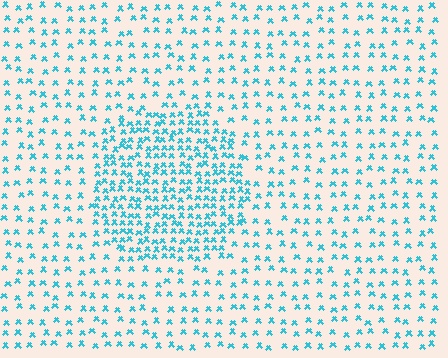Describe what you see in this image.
The image contains small cyan elements arranged at two different densities. A circle-shaped region is visible where the elements are more densely packed than the surrounding area.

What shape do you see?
I see a circle.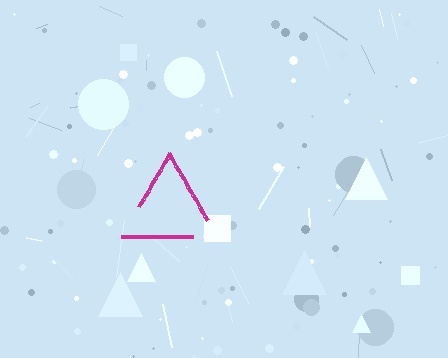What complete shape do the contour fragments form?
The contour fragments form a triangle.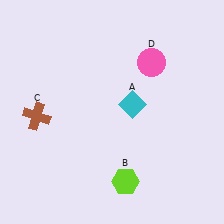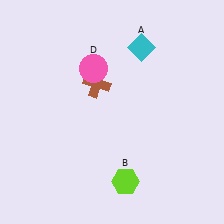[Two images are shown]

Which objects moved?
The objects that moved are: the cyan diamond (A), the brown cross (C), the pink circle (D).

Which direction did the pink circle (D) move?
The pink circle (D) moved left.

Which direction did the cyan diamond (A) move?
The cyan diamond (A) moved up.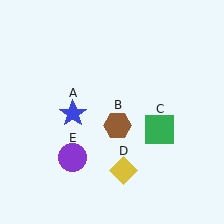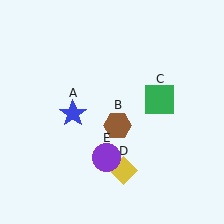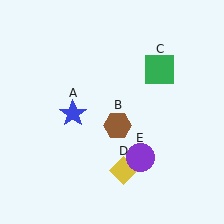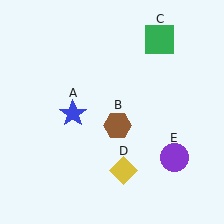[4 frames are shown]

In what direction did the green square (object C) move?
The green square (object C) moved up.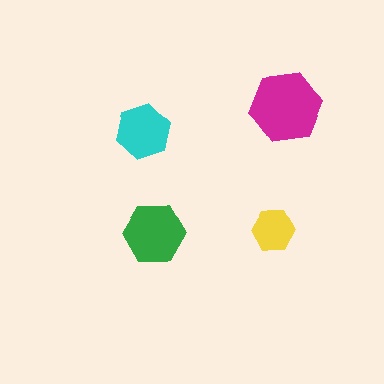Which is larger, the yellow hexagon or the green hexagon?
The green one.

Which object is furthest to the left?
The cyan hexagon is leftmost.